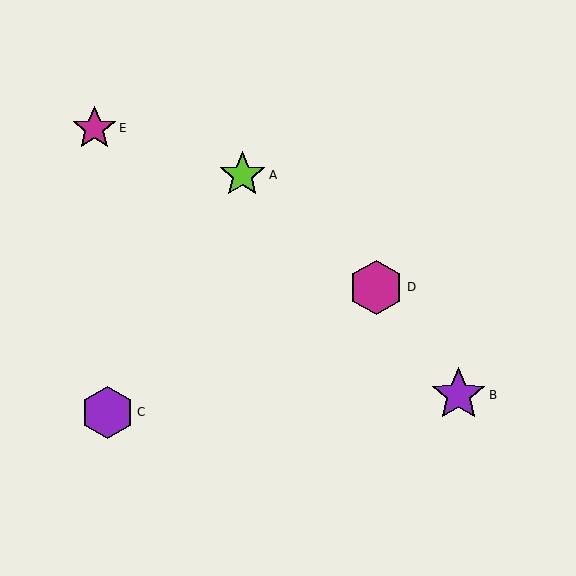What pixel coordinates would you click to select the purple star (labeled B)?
Click at (458, 395) to select the purple star B.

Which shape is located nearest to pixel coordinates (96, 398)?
The purple hexagon (labeled C) at (108, 412) is nearest to that location.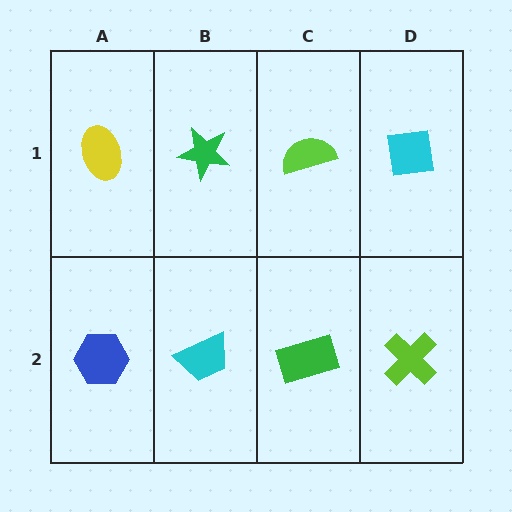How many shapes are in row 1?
4 shapes.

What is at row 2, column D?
A lime cross.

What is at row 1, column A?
A yellow ellipse.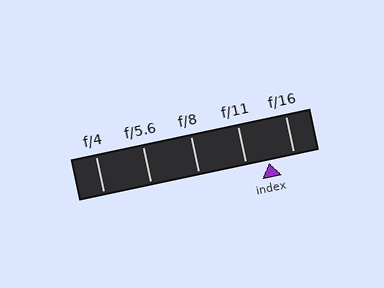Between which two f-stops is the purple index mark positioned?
The index mark is between f/11 and f/16.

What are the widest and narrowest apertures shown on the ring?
The widest aperture shown is f/4 and the narrowest is f/16.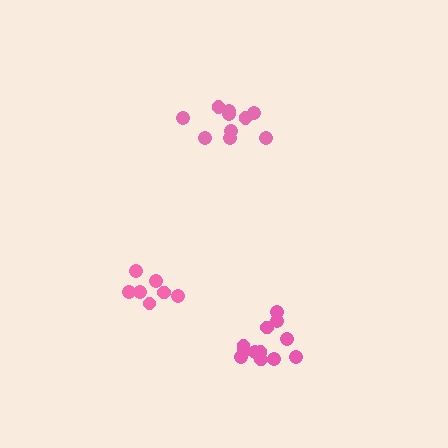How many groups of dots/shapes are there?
There are 3 groups.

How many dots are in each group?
Group 1: 12 dots, Group 2: 10 dots, Group 3: 7 dots (29 total).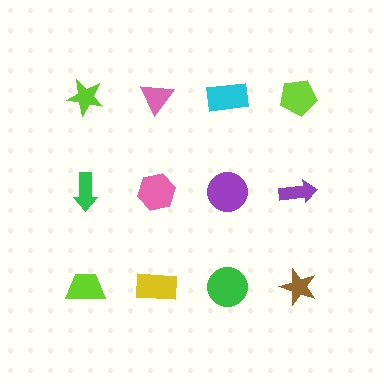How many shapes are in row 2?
4 shapes.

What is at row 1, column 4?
A lime pentagon.